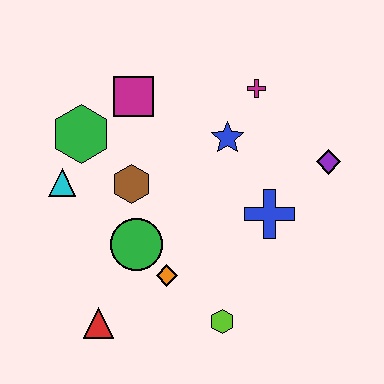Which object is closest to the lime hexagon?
The orange diamond is closest to the lime hexagon.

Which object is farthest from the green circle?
The purple diamond is farthest from the green circle.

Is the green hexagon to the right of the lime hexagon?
No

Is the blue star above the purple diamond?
Yes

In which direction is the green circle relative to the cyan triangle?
The green circle is to the right of the cyan triangle.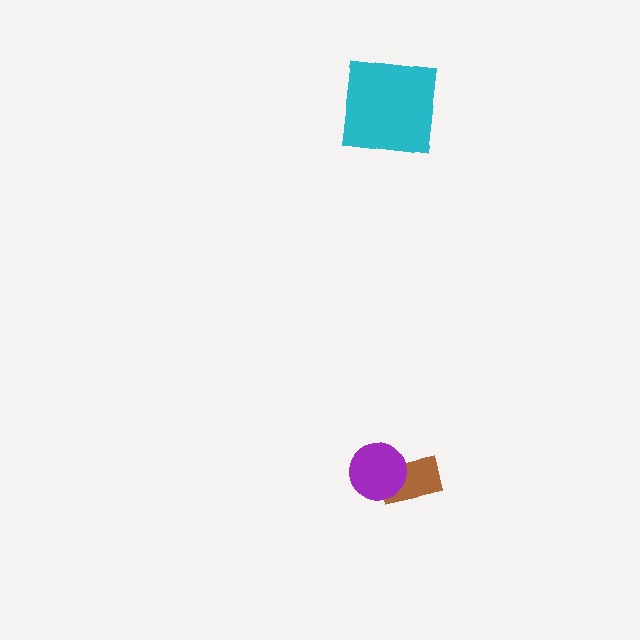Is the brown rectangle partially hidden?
Yes, it is partially covered by another shape.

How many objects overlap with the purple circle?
1 object overlaps with the purple circle.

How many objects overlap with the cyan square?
0 objects overlap with the cyan square.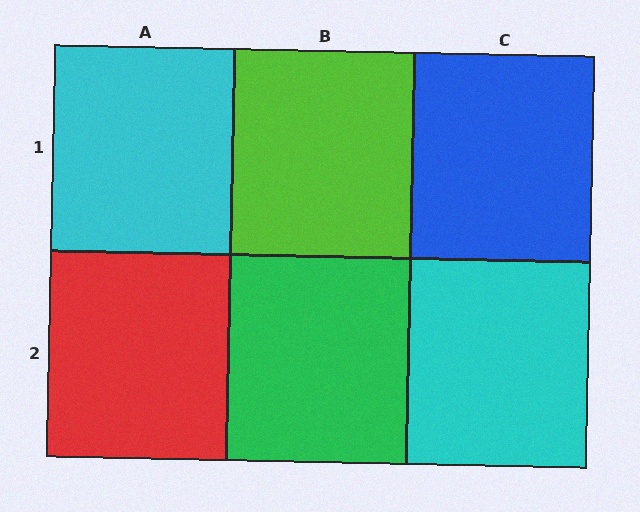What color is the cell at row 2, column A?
Red.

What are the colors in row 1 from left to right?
Cyan, lime, blue.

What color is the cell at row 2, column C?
Cyan.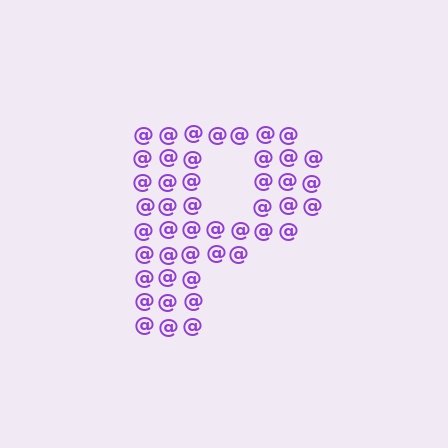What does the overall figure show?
The overall figure shows the letter P.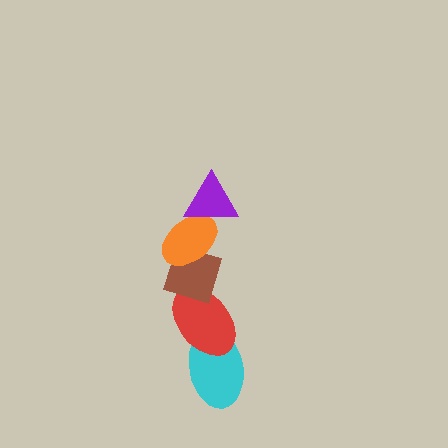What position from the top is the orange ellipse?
The orange ellipse is 2nd from the top.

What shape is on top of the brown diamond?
The orange ellipse is on top of the brown diamond.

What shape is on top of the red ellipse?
The brown diamond is on top of the red ellipse.